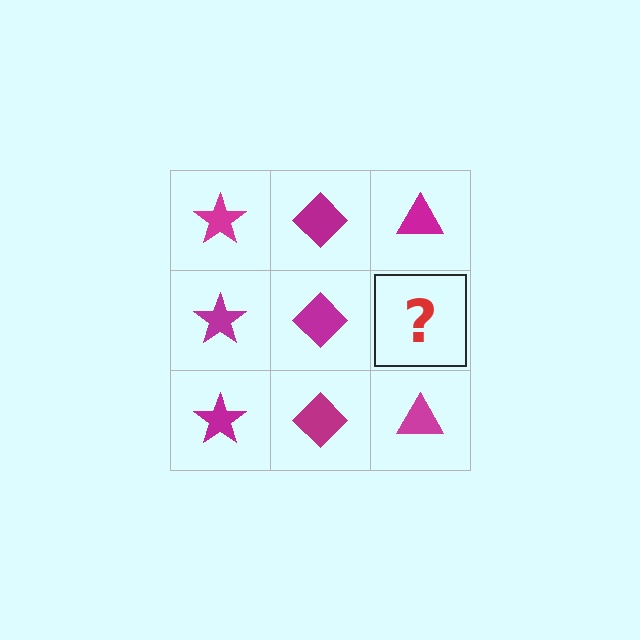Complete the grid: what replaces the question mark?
The question mark should be replaced with a magenta triangle.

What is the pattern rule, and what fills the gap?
The rule is that each column has a consistent shape. The gap should be filled with a magenta triangle.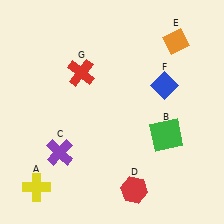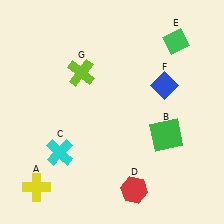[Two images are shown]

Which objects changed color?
C changed from purple to cyan. E changed from orange to green. G changed from red to lime.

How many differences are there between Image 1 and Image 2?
There are 3 differences between the two images.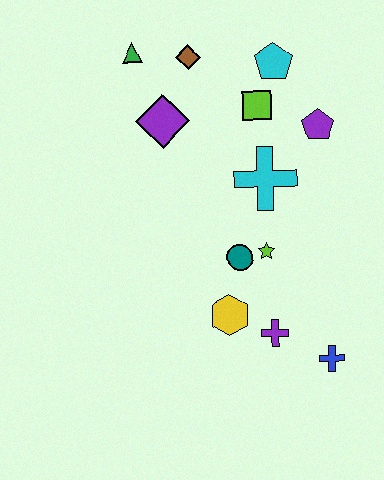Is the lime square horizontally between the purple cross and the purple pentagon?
No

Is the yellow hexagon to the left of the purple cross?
Yes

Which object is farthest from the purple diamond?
The blue cross is farthest from the purple diamond.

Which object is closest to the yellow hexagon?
The purple cross is closest to the yellow hexagon.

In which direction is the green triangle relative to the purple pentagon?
The green triangle is to the left of the purple pentagon.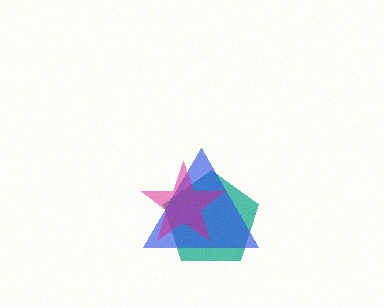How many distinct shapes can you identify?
There are 3 distinct shapes: a teal pentagon, a blue triangle, a magenta star.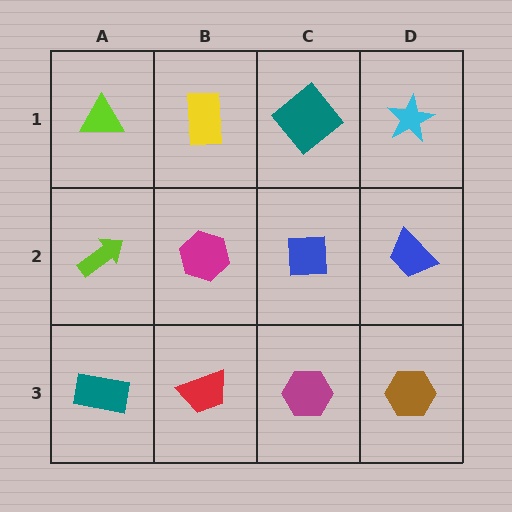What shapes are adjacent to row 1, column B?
A magenta hexagon (row 2, column B), a lime triangle (row 1, column A), a teal diamond (row 1, column C).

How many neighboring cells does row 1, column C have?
3.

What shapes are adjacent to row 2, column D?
A cyan star (row 1, column D), a brown hexagon (row 3, column D), a blue square (row 2, column C).